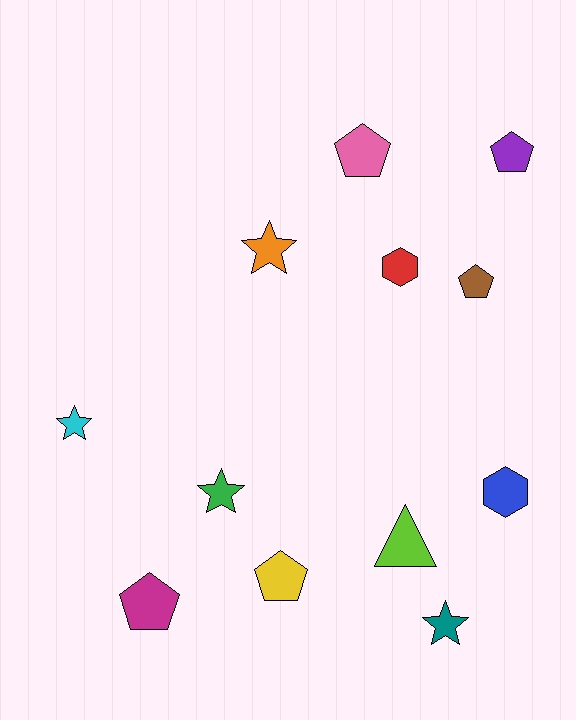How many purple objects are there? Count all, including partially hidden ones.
There is 1 purple object.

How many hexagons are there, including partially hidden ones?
There are 2 hexagons.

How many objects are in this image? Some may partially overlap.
There are 12 objects.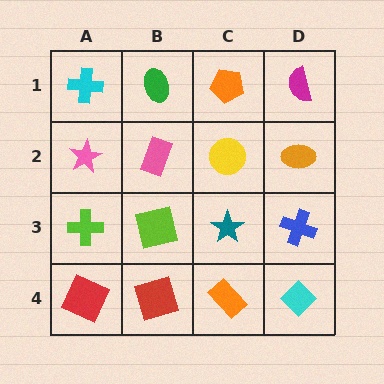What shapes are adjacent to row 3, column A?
A pink star (row 2, column A), a red square (row 4, column A), a lime square (row 3, column B).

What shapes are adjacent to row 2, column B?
A green ellipse (row 1, column B), a lime square (row 3, column B), a pink star (row 2, column A), a yellow circle (row 2, column C).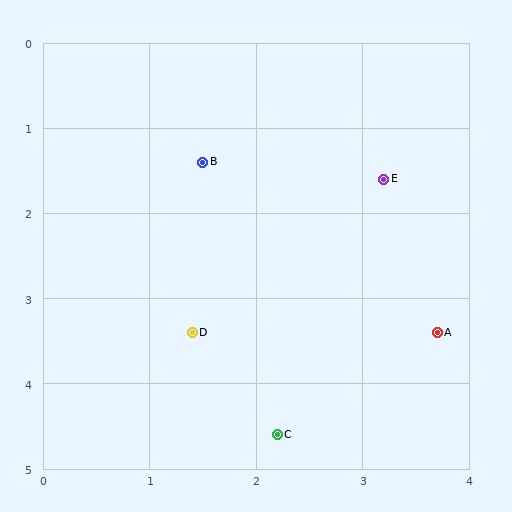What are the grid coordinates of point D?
Point D is at approximately (1.4, 3.4).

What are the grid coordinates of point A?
Point A is at approximately (3.7, 3.4).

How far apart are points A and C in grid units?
Points A and C are about 1.9 grid units apart.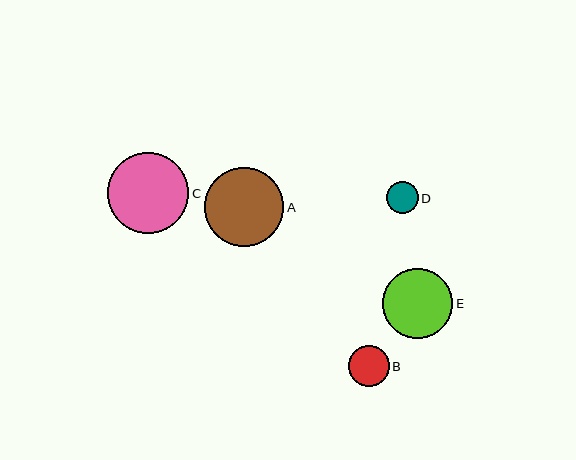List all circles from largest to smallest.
From largest to smallest: C, A, E, B, D.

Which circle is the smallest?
Circle D is the smallest with a size of approximately 31 pixels.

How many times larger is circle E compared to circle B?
Circle E is approximately 1.7 times the size of circle B.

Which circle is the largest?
Circle C is the largest with a size of approximately 81 pixels.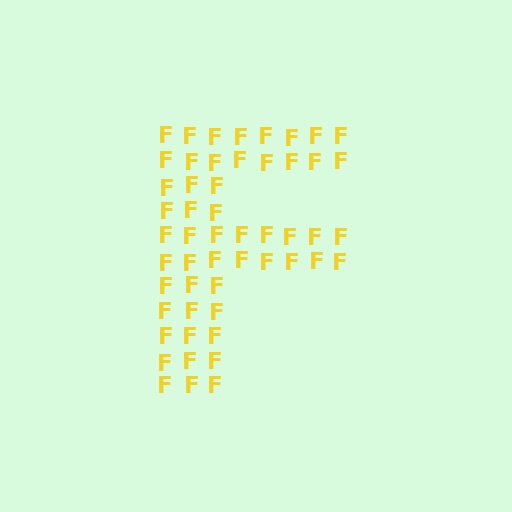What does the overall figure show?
The overall figure shows the letter F.